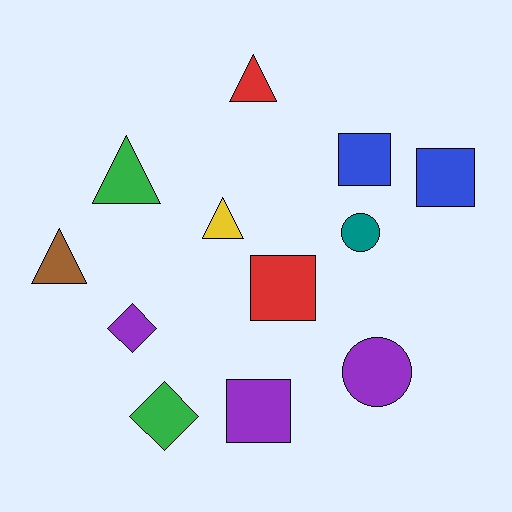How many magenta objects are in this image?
There are no magenta objects.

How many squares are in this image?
There are 4 squares.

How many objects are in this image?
There are 12 objects.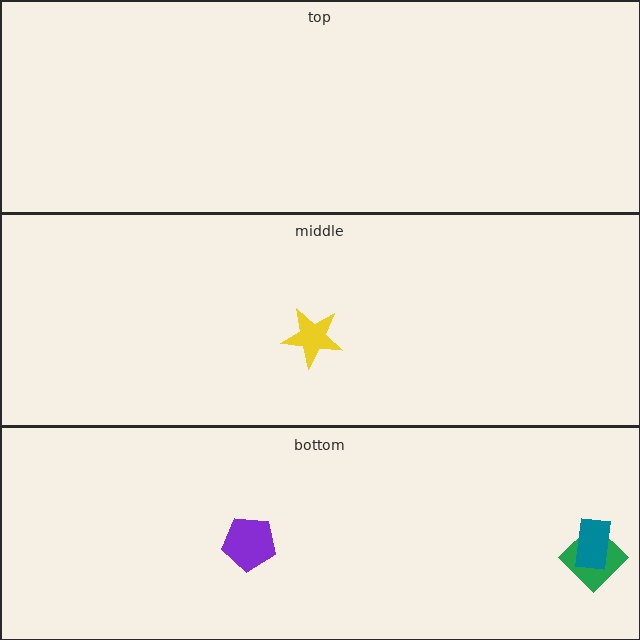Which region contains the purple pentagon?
The bottom region.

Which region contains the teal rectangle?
The bottom region.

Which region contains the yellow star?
The middle region.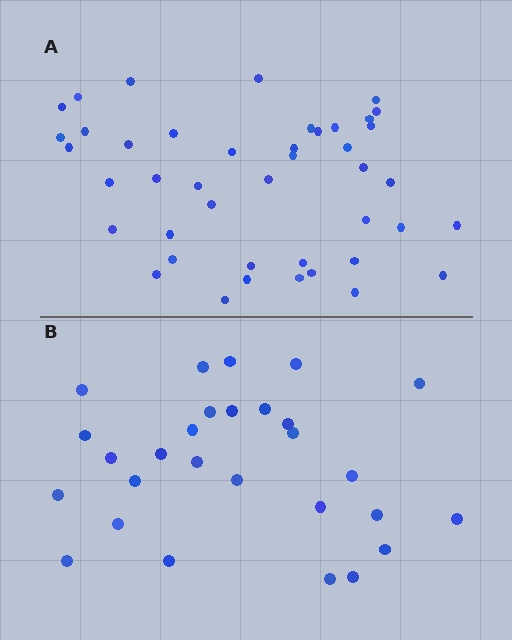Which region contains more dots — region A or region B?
Region A (the top region) has more dots.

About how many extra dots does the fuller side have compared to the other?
Region A has approximately 15 more dots than region B.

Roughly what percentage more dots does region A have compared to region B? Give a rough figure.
About 55% more.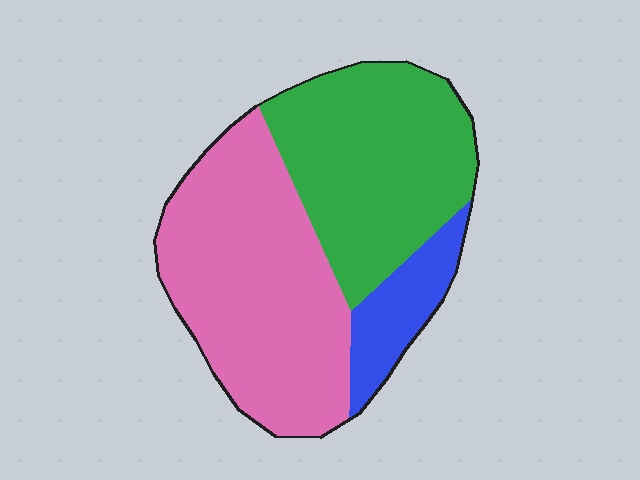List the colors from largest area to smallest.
From largest to smallest: pink, green, blue.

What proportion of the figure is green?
Green takes up about two fifths (2/5) of the figure.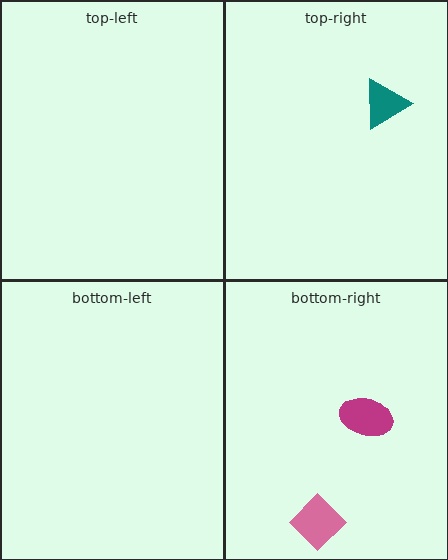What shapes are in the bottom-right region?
The magenta ellipse, the pink diamond.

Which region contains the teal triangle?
The top-right region.